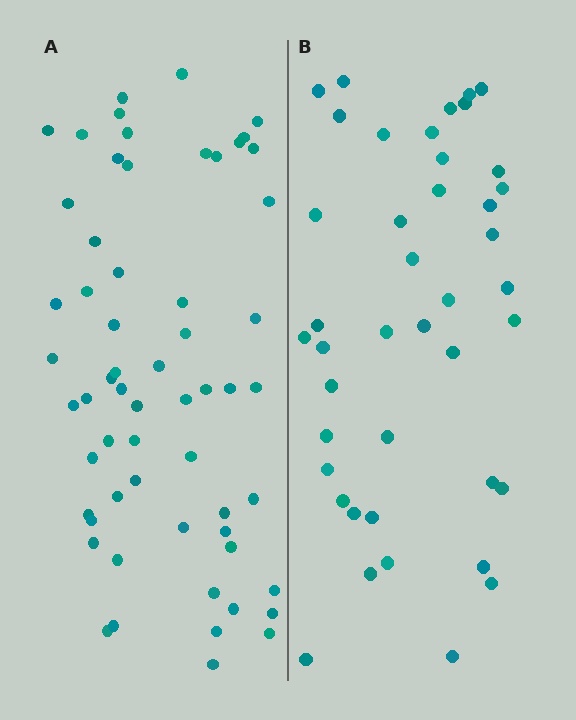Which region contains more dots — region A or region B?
Region A (the left region) has more dots.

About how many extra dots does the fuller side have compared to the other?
Region A has approximately 20 more dots than region B.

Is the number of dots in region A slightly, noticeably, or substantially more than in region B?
Region A has noticeably more, but not dramatically so. The ratio is roughly 1.4 to 1.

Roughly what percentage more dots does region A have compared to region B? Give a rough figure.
About 45% more.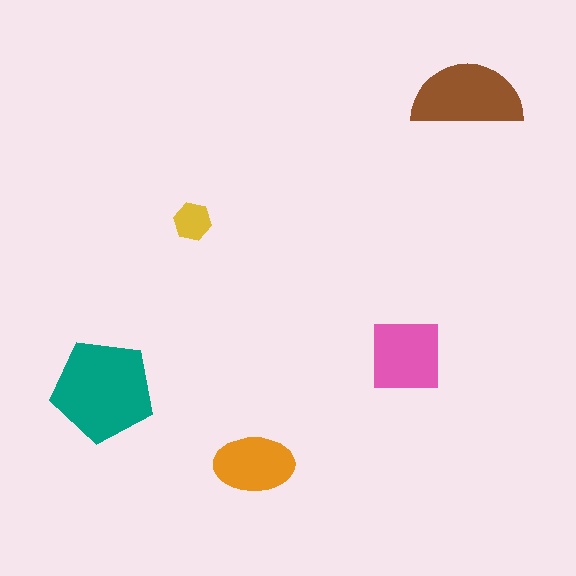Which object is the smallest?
The yellow hexagon.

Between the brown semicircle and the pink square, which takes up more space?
The brown semicircle.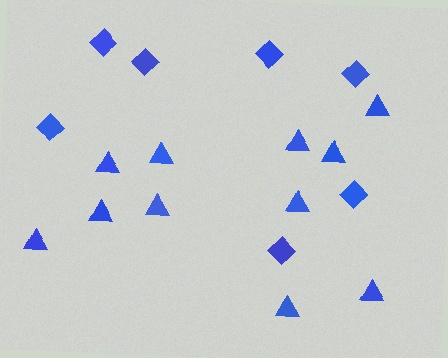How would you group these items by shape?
There are 2 groups: one group of triangles (11) and one group of diamonds (7).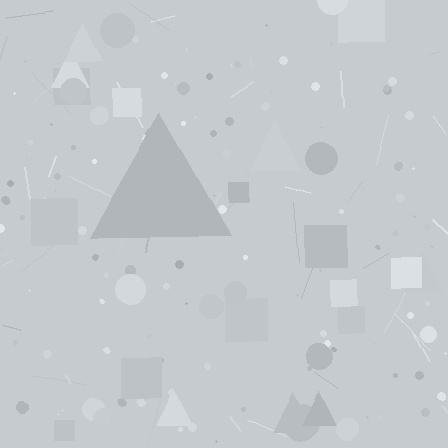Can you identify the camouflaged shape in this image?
The camouflaged shape is a triangle.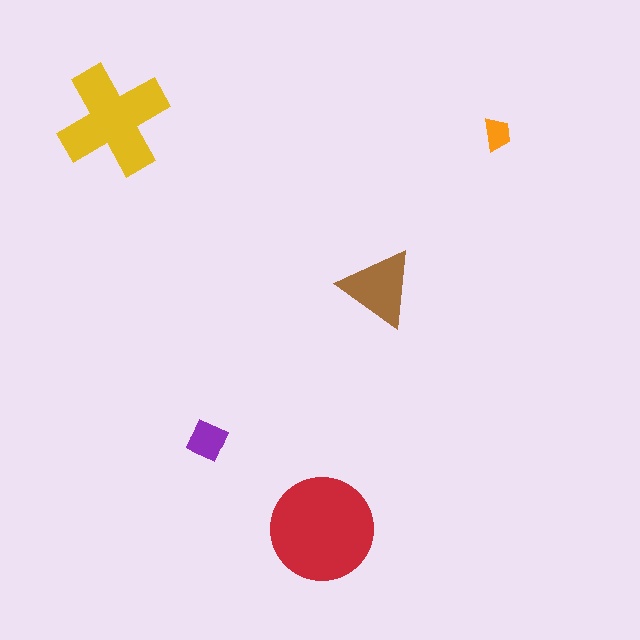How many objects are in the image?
There are 5 objects in the image.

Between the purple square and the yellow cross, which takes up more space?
The yellow cross.